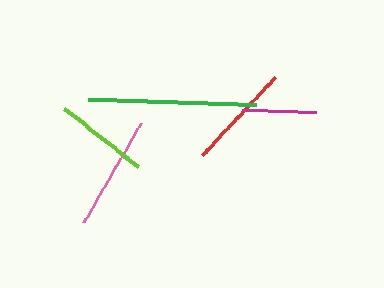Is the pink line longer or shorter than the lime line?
The pink line is longer than the lime line.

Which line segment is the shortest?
The magenta line is the shortest at approximately 74 pixels.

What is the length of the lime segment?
The lime segment is approximately 95 pixels long.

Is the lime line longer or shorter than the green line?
The green line is longer than the lime line.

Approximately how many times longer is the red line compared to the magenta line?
The red line is approximately 1.5 times the length of the magenta line.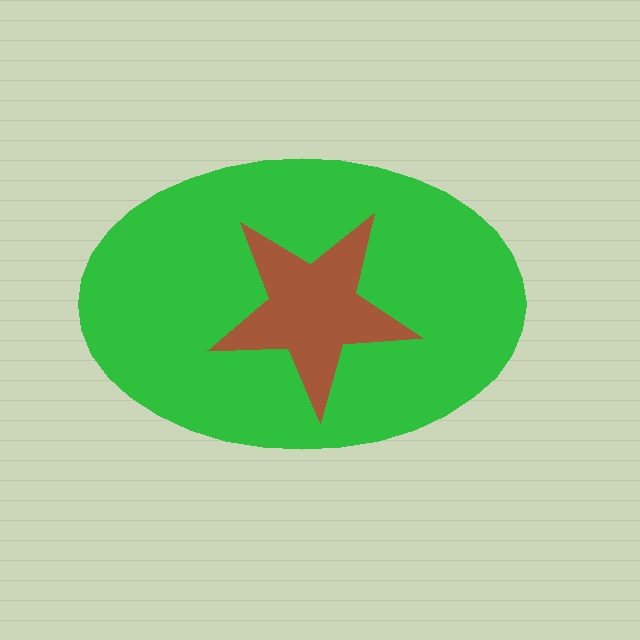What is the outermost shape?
The green ellipse.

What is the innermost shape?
The brown star.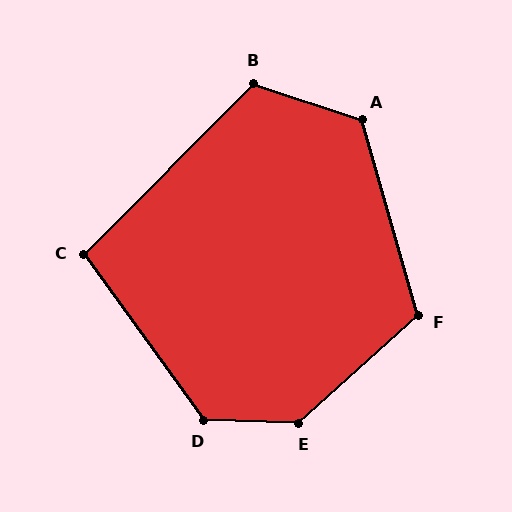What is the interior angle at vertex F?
Approximately 116 degrees (obtuse).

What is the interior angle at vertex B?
Approximately 116 degrees (obtuse).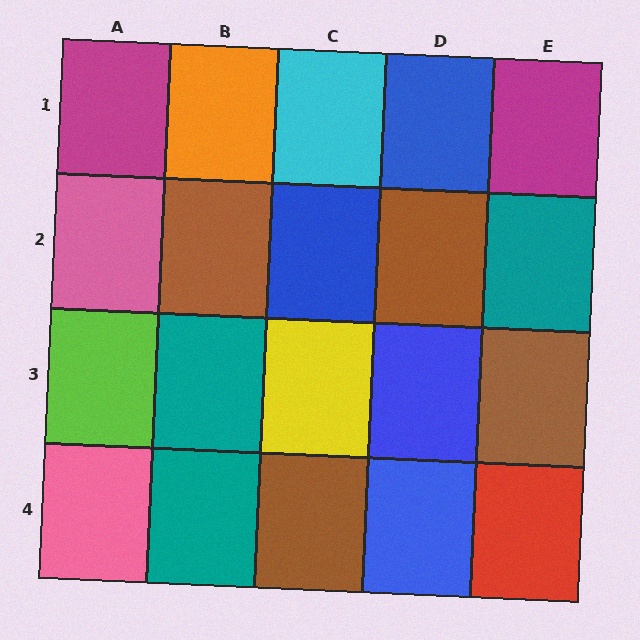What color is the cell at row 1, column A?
Magenta.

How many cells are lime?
1 cell is lime.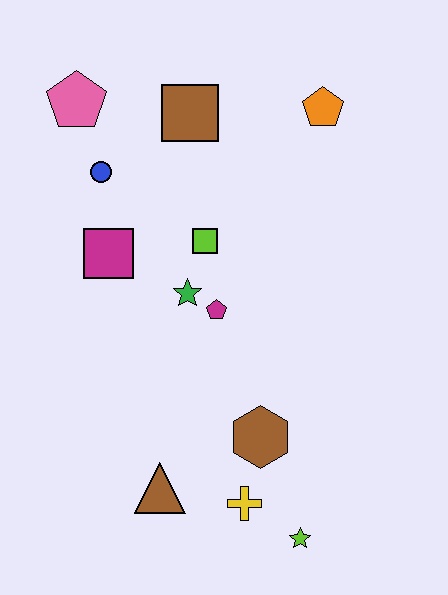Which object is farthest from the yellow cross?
The pink pentagon is farthest from the yellow cross.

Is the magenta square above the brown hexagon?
Yes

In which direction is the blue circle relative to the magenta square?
The blue circle is above the magenta square.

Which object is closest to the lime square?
The green star is closest to the lime square.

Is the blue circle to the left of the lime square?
Yes